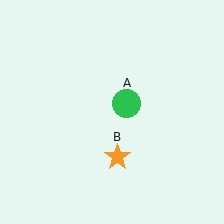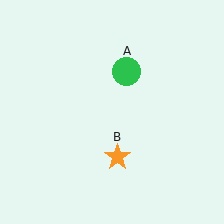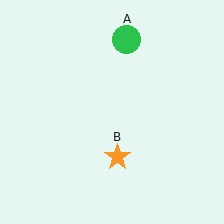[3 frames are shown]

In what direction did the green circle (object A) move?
The green circle (object A) moved up.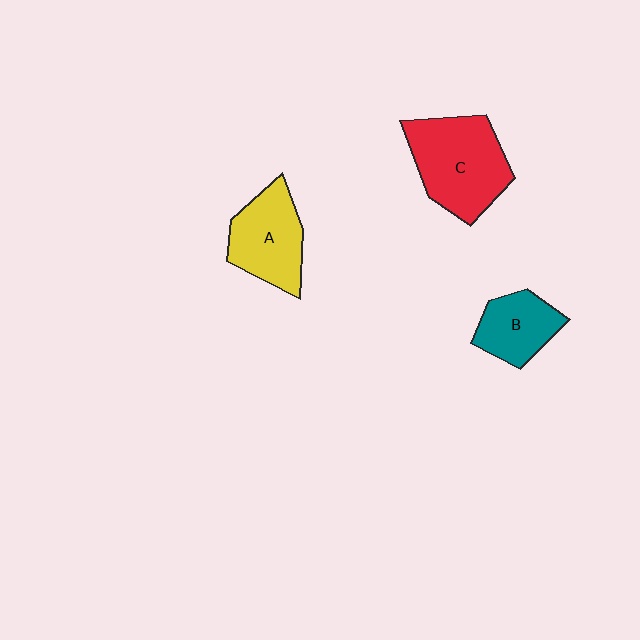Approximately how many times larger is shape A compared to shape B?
Approximately 1.3 times.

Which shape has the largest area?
Shape C (red).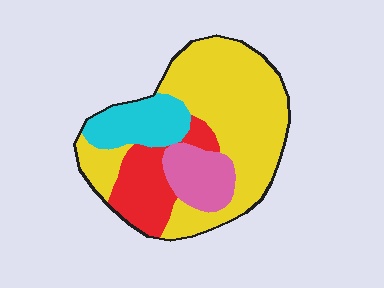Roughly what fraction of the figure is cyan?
Cyan covers about 15% of the figure.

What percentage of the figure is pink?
Pink covers 13% of the figure.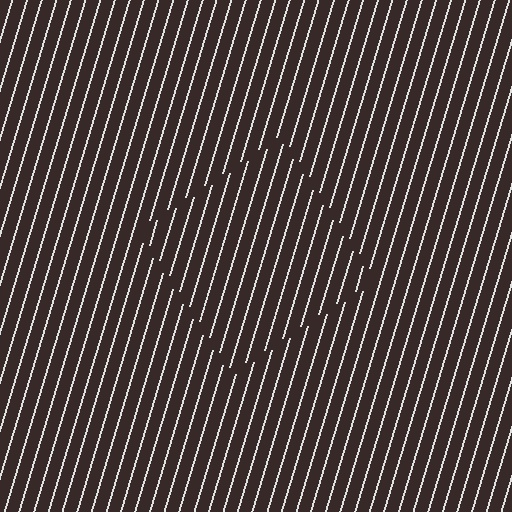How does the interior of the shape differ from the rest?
The interior of the shape contains the same grating, shifted by half a period — the contour is defined by the phase discontinuity where line-ends from the inner and outer gratings abut.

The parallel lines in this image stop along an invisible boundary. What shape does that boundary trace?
An illusory square. The interior of the shape contains the same grating, shifted by half a period — the contour is defined by the phase discontinuity where line-ends from the inner and outer gratings abut.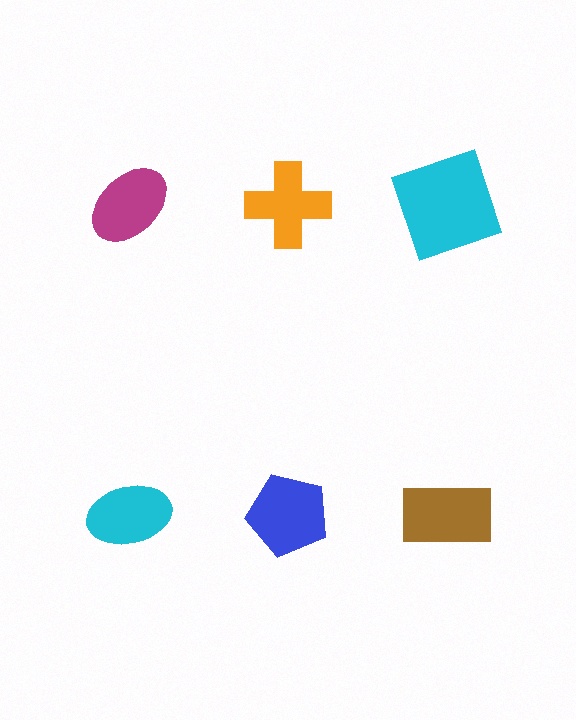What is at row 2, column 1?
A cyan ellipse.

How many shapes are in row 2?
3 shapes.